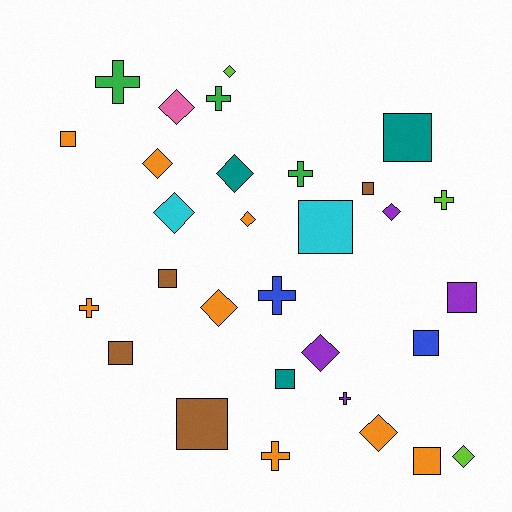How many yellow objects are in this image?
There are no yellow objects.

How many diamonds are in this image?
There are 11 diamonds.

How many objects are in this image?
There are 30 objects.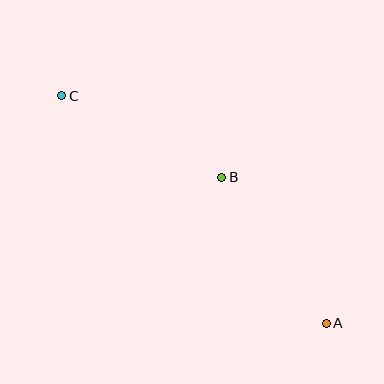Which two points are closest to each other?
Points A and B are closest to each other.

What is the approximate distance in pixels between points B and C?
The distance between B and C is approximately 180 pixels.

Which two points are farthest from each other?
Points A and C are farthest from each other.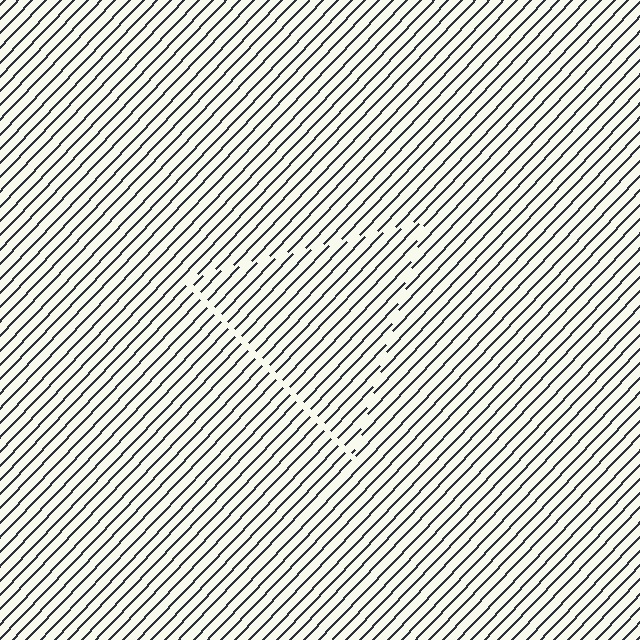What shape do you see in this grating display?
An illusory triangle. The interior of the shape contains the same grating, shifted by half a period — the contour is defined by the phase discontinuity where line-ends from the inner and outer gratings abut.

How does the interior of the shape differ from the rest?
The interior of the shape contains the same grating, shifted by half a period — the contour is defined by the phase discontinuity where line-ends from the inner and outer gratings abut.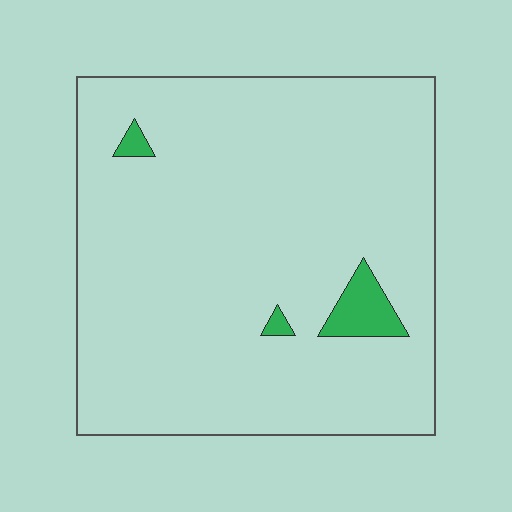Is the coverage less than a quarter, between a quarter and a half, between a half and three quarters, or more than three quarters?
Less than a quarter.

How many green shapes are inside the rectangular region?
3.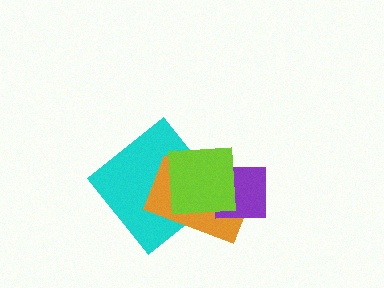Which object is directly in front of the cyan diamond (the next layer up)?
The orange rectangle is directly in front of the cyan diamond.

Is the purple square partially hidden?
Yes, it is partially covered by another shape.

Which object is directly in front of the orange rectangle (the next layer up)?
The purple square is directly in front of the orange rectangle.